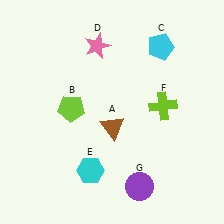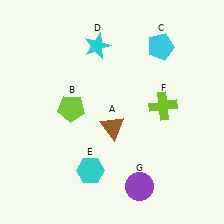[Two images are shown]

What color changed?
The star (D) changed from pink in Image 1 to cyan in Image 2.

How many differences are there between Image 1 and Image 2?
There is 1 difference between the two images.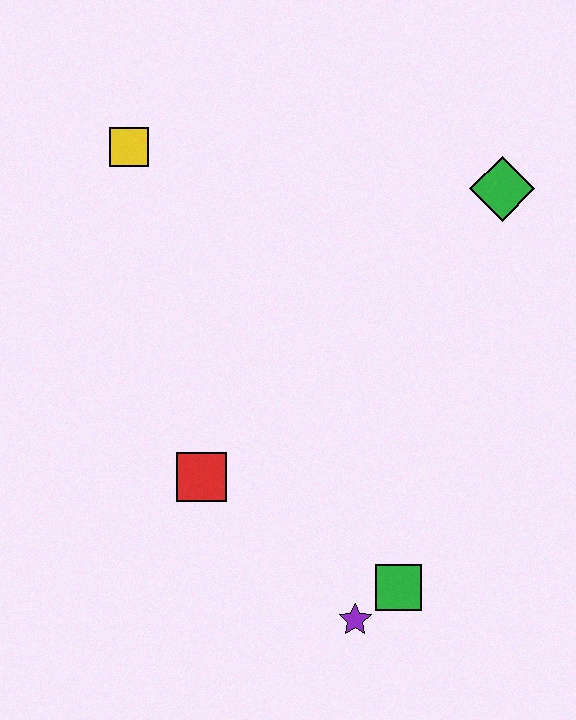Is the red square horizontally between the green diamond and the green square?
No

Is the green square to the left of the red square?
No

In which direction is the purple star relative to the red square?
The purple star is to the right of the red square.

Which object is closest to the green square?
The purple star is closest to the green square.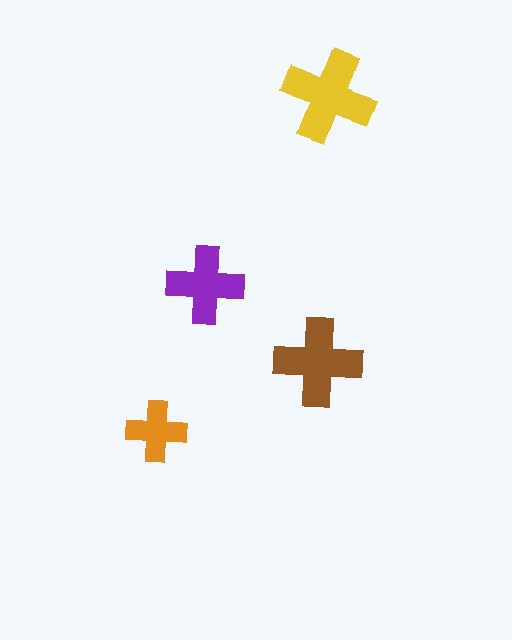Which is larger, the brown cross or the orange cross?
The brown one.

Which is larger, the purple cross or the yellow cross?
The yellow one.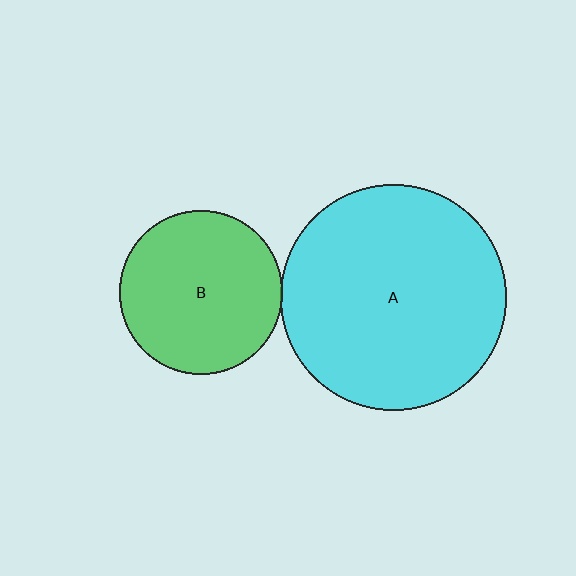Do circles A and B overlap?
Yes.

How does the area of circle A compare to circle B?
Approximately 1.9 times.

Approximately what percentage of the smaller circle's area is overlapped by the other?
Approximately 5%.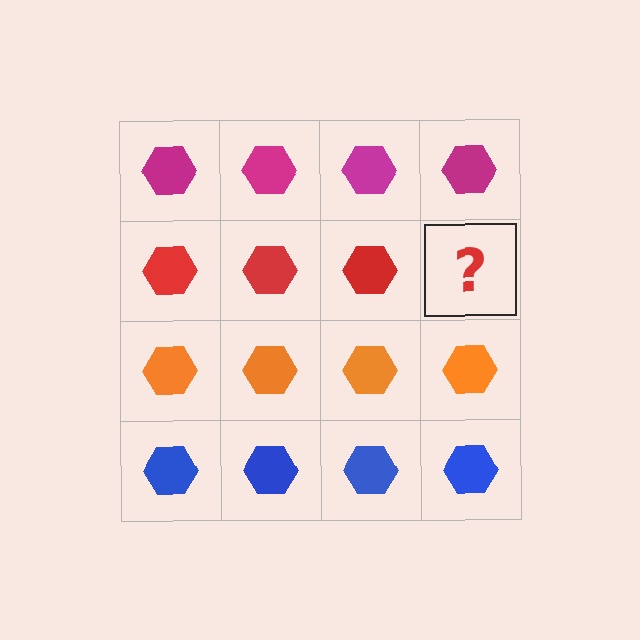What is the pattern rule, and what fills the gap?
The rule is that each row has a consistent color. The gap should be filled with a red hexagon.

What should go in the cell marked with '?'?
The missing cell should contain a red hexagon.